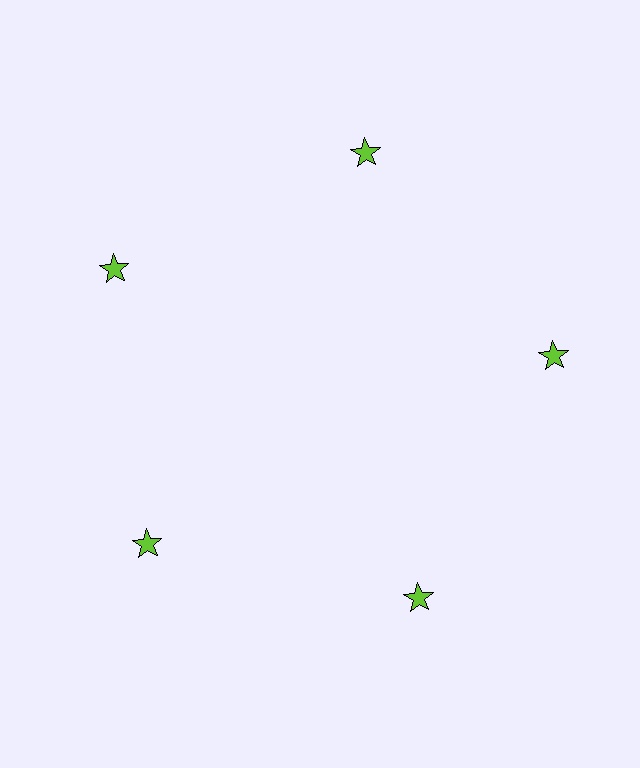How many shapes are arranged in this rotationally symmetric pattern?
There are 5 shapes, arranged in 5 groups of 1.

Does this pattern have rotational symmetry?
Yes, this pattern has 5-fold rotational symmetry. It looks the same after rotating 72 degrees around the center.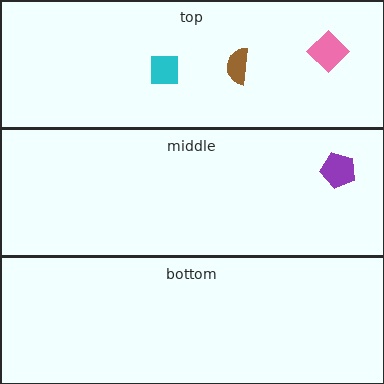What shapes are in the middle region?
The purple pentagon.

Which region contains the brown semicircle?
The top region.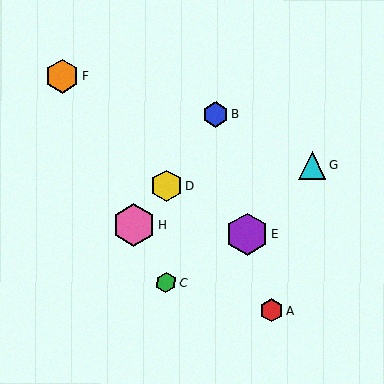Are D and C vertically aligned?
Yes, both are at x≈166.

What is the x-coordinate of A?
Object A is at x≈272.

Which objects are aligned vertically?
Objects C, D are aligned vertically.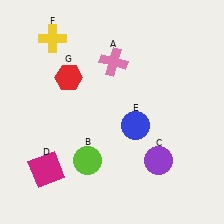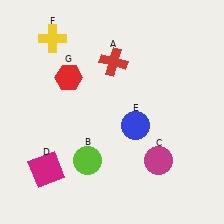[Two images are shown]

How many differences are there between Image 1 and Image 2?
There are 2 differences between the two images.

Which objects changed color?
A changed from pink to red. C changed from purple to magenta.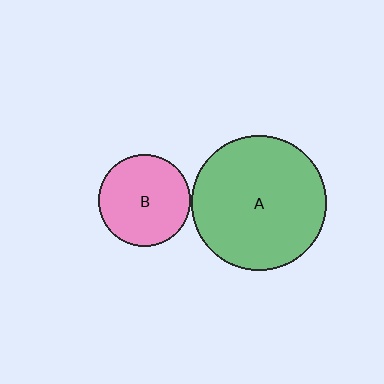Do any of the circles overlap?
No, none of the circles overlap.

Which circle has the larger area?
Circle A (green).